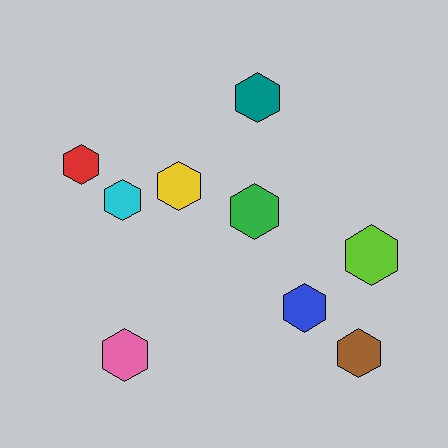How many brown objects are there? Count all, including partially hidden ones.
There is 1 brown object.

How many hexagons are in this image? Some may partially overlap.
There are 9 hexagons.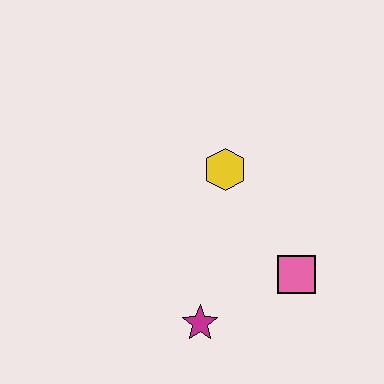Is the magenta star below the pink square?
Yes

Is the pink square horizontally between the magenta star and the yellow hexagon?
No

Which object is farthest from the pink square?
The yellow hexagon is farthest from the pink square.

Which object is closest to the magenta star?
The pink square is closest to the magenta star.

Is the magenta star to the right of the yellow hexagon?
No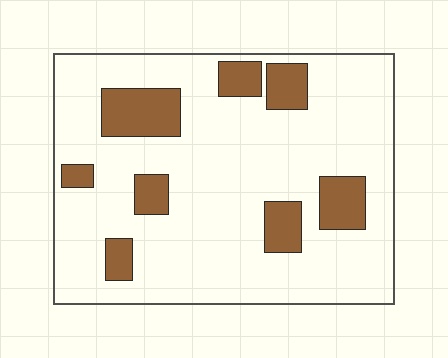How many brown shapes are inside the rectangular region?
8.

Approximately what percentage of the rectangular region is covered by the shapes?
Approximately 20%.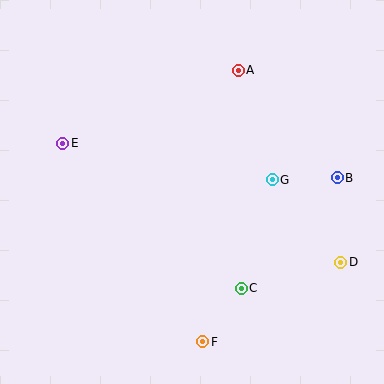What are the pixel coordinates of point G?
Point G is at (272, 180).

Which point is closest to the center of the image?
Point G at (272, 180) is closest to the center.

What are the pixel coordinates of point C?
Point C is at (241, 288).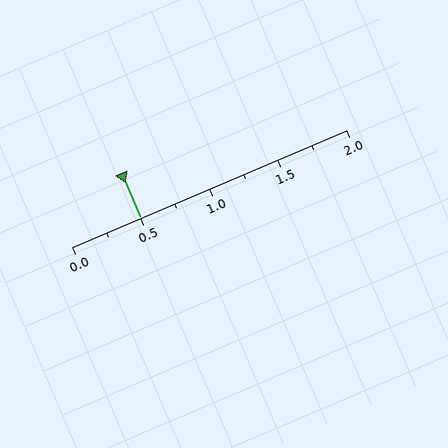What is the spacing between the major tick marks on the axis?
The major ticks are spaced 0.5 apart.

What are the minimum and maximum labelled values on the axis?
The axis runs from 0.0 to 2.0.